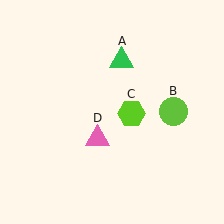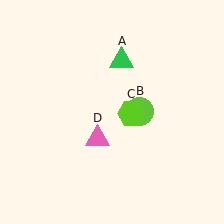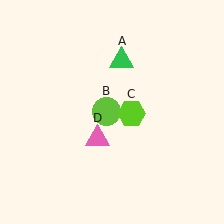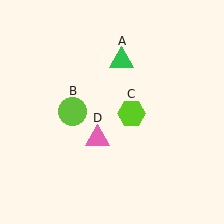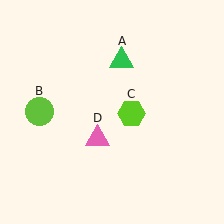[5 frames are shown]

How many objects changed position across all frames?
1 object changed position: lime circle (object B).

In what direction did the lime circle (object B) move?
The lime circle (object B) moved left.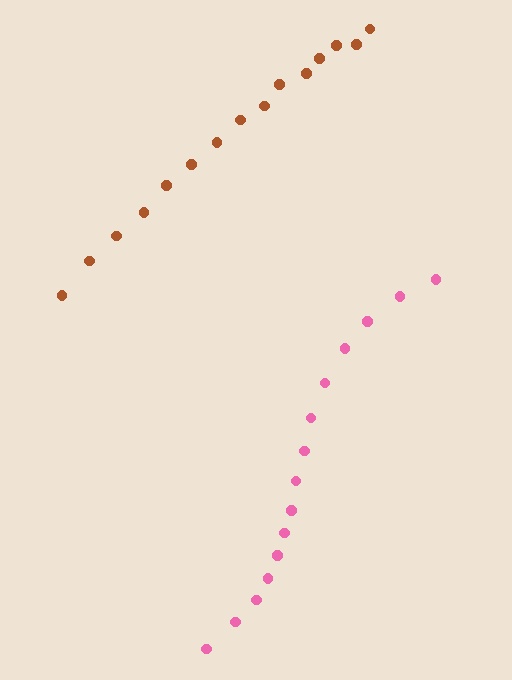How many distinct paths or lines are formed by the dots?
There are 2 distinct paths.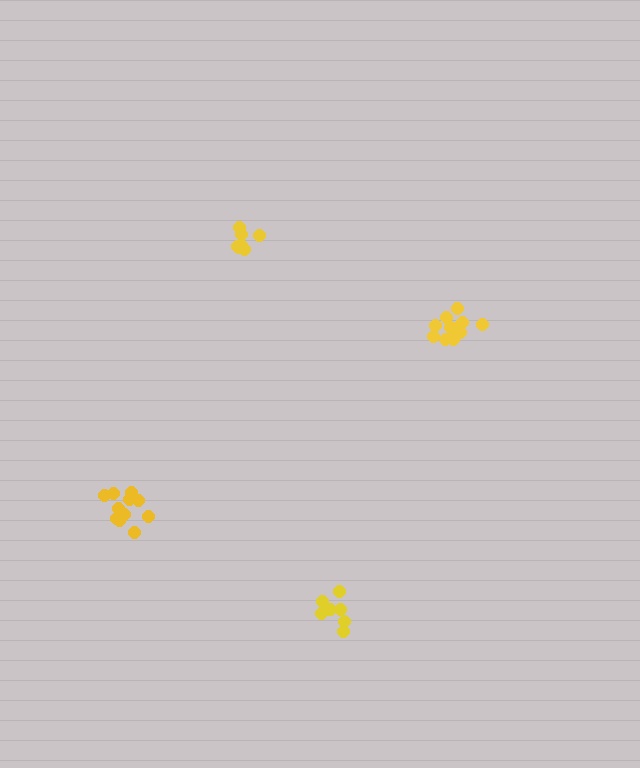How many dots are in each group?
Group 1: 12 dots, Group 2: 7 dots, Group 3: 7 dots, Group 4: 11 dots (37 total).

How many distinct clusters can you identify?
There are 4 distinct clusters.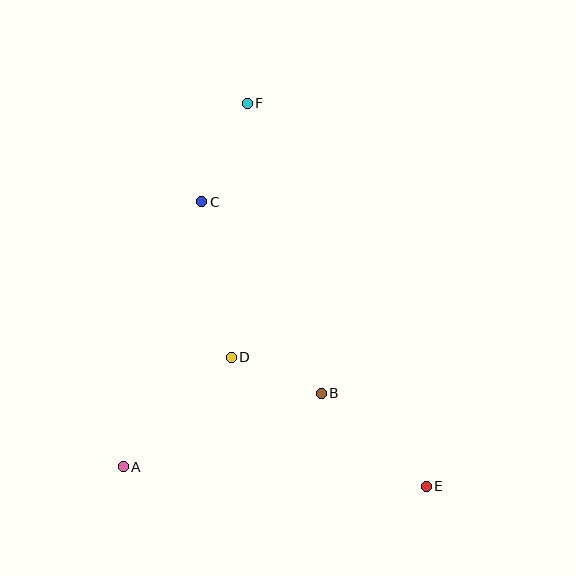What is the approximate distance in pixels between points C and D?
The distance between C and D is approximately 158 pixels.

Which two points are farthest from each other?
Points E and F are farthest from each other.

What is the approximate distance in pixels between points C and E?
The distance between C and E is approximately 362 pixels.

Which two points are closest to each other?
Points B and D are closest to each other.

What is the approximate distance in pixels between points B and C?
The distance between B and C is approximately 226 pixels.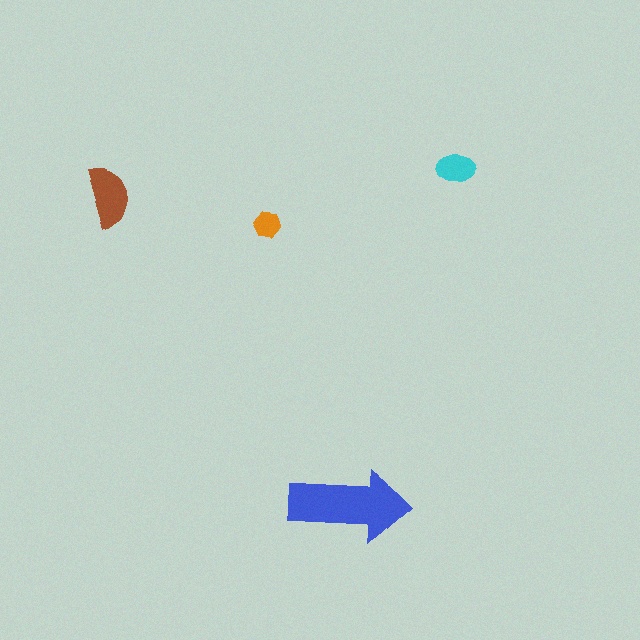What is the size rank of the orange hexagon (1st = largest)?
4th.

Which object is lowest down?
The blue arrow is bottommost.